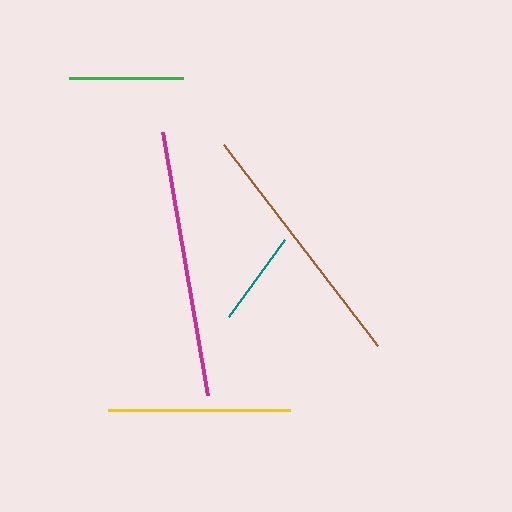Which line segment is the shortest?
The teal line is the shortest at approximately 96 pixels.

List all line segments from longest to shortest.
From longest to shortest: magenta, brown, yellow, green, teal.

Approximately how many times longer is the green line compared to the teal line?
The green line is approximately 1.2 times the length of the teal line.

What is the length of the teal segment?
The teal segment is approximately 96 pixels long.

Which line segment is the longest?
The magenta line is the longest at approximately 267 pixels.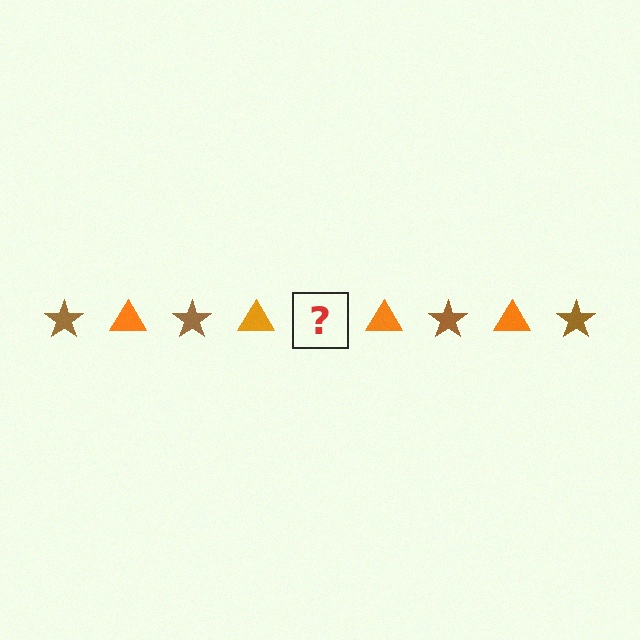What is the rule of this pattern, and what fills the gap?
The rule is that the pattern alternates between brown star and orange triangle. The gap should be filled with a brown star.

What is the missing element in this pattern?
The missing element is a brown star.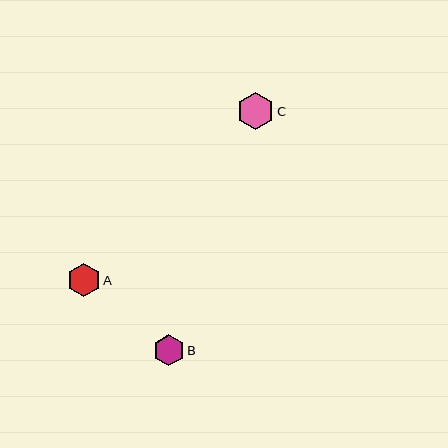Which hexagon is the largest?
Hexagon C is the largest with a size of approximately 37 pixels.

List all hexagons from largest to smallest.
From largest to smallest: C, A, B.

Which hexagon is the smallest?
Hexagon B is the smallest with a size of approximately 31 pixels.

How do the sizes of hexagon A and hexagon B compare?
Hexagon A and hexagon B are approximately the same size.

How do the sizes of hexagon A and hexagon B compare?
Hexagon A and hexagon B are approximately the same size.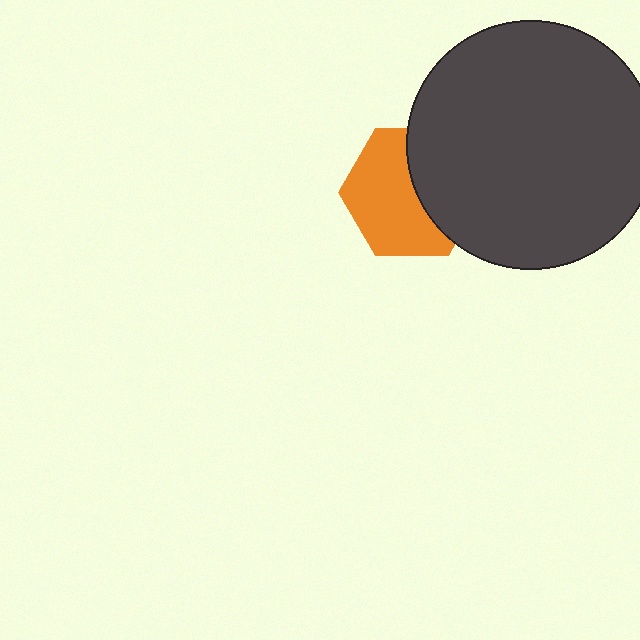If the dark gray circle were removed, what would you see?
You would see the complete orange hexagon.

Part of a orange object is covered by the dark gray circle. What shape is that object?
It is a hexagon.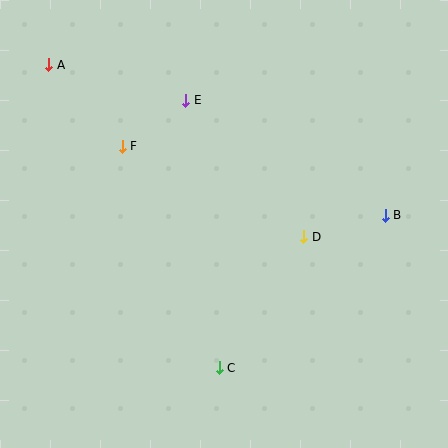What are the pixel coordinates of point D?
Point D is at (304, 237).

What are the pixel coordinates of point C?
Point C is at (219, 368).